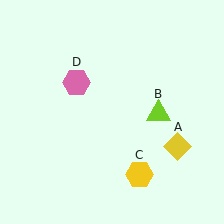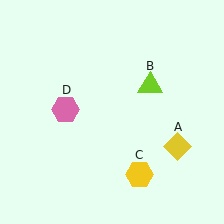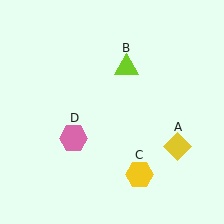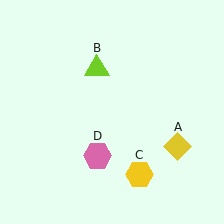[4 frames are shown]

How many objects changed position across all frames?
2 objects changed position: lime triangle (object B), pink hexagon (object D).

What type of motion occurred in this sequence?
The lime triangle (object B), pink hexagon (object D) rotated counterclockwise around the center of the scene.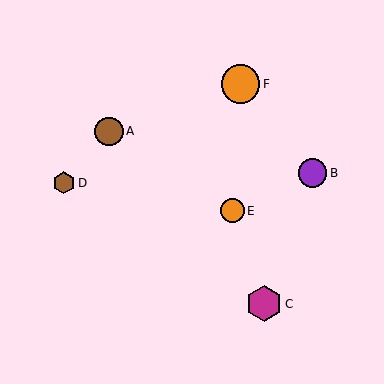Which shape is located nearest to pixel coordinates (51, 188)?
The brown hexagon (labeled D) at (64, 183) is nearest to that location.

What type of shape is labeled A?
Shape A is a brown circle.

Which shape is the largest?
The orange circle (labeled F) is the largest.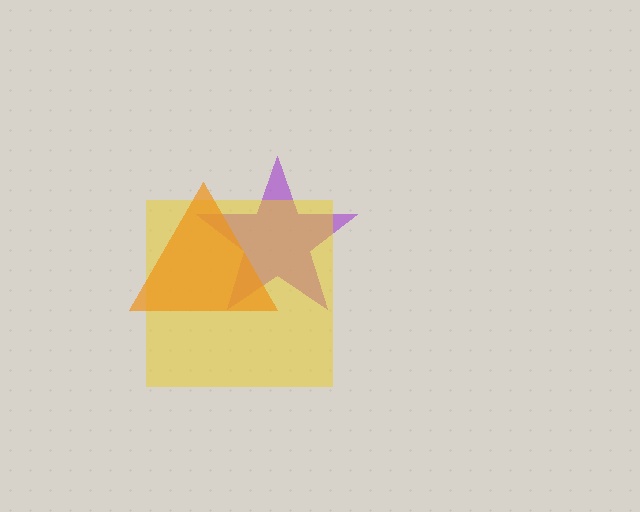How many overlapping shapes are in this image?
There are 3 overlapping shapes in the image.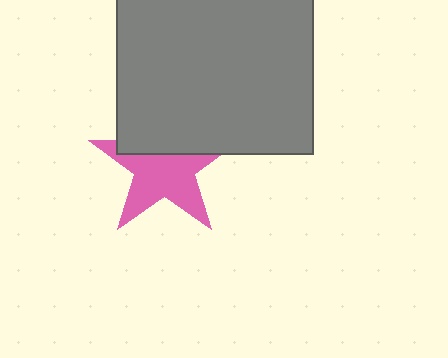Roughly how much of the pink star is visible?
About half of it is visible (roughly 62%).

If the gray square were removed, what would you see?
You would see the complete pink star.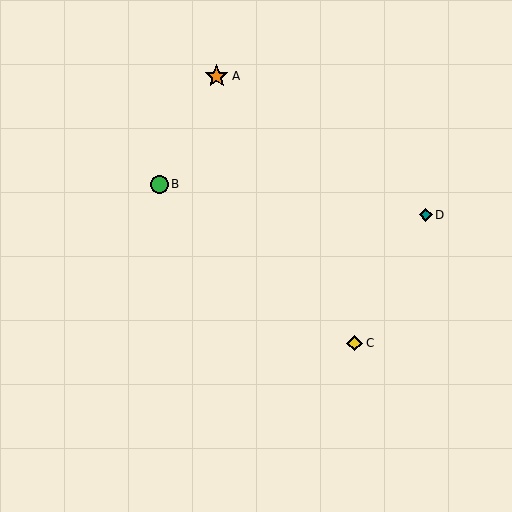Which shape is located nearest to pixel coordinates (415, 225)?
The teal diamond (labeled D) at (426, 215) is nearest to that location.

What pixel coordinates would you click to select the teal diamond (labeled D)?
Click at (426, 215) to select the teal diamond D.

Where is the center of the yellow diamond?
The center of the yellow diamond is at (355, 343).